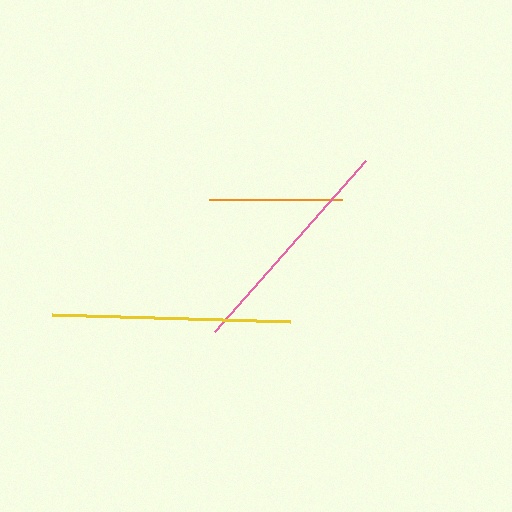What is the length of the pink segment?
The pink segment is approximately 228 pixels long.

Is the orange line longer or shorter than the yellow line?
The yellow line is longer than the orange line.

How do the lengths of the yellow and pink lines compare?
The yellow and pink lines are approximately the same length.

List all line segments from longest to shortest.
From longest to shortest: yellow, pink, orange.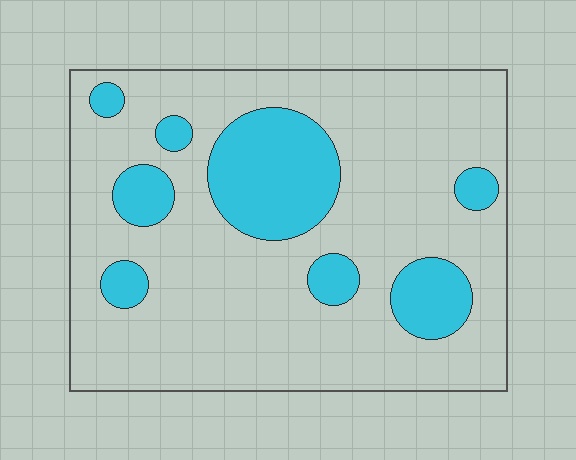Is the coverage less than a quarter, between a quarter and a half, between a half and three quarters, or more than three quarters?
Less than a quarter.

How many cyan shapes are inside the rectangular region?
8.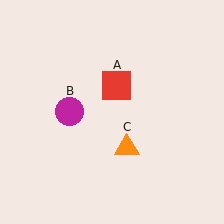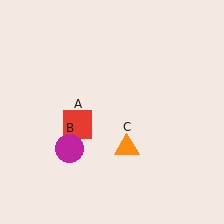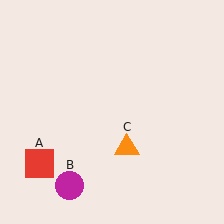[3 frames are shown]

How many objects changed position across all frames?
2 objects changed position: red square (object A), magenta circle (object B).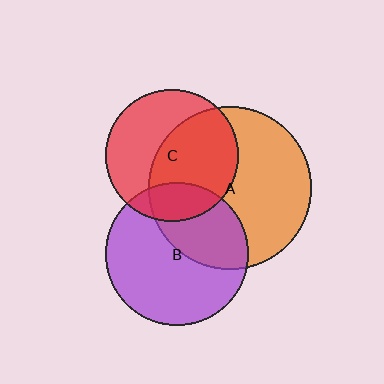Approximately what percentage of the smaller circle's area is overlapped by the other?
Approximately 20%.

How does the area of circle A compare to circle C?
Approximately 1.5 times.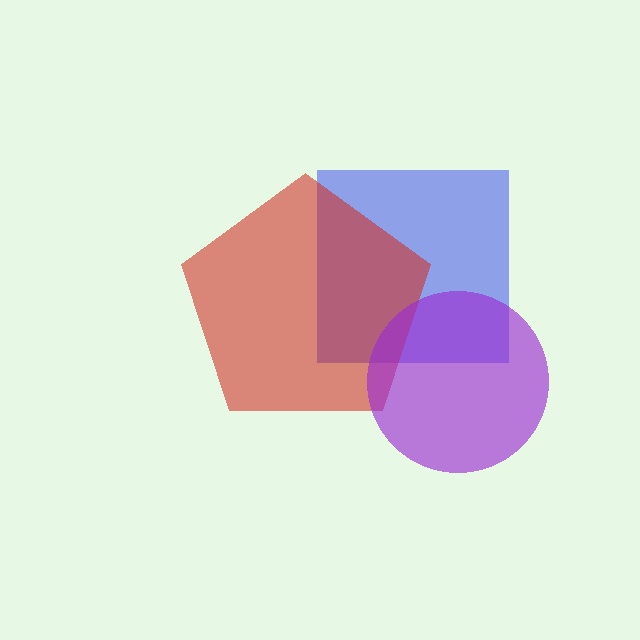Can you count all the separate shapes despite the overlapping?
Yes, there are 3 separate shapes.